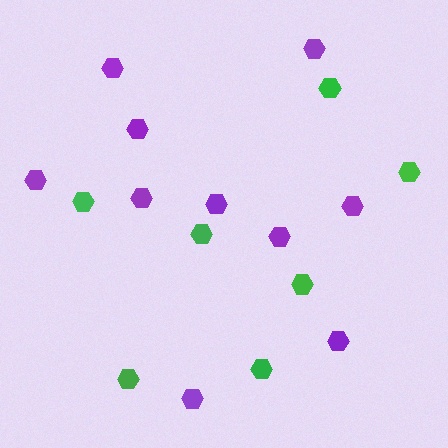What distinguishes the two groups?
There are 2 groups: one group of purple hexagons (10) and one group of green hexagons (7).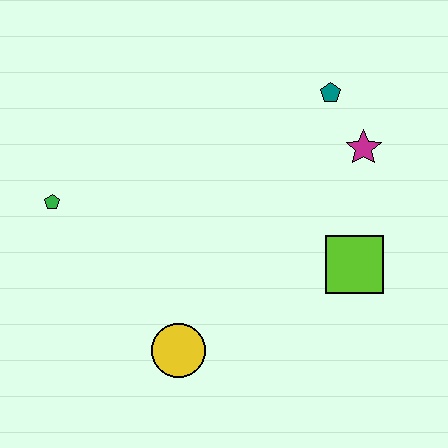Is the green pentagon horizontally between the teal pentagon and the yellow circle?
No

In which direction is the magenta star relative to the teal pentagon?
The magenta star is below the teal pentagon.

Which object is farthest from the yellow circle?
The teal pentagon is farthest from the yellow circle.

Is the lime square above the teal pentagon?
No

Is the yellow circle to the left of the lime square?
Yes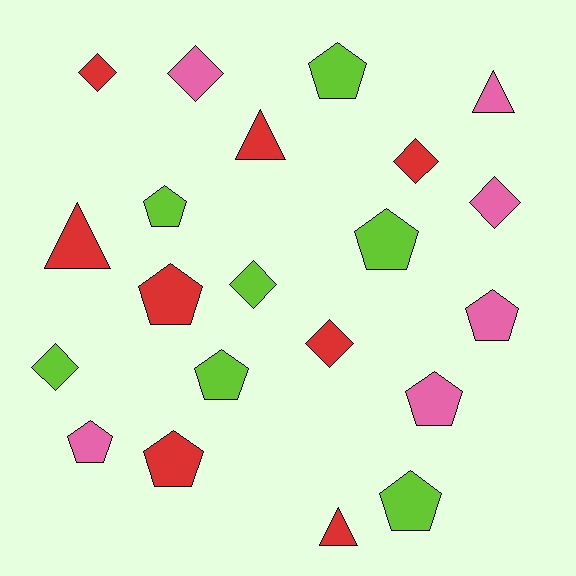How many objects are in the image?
There are 21 objects.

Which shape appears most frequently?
Pentagon, with 10 objects.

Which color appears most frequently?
Red, with 8 objects.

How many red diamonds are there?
There are 3 red diamonds.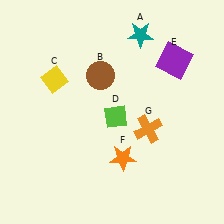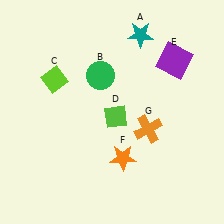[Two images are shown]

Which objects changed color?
B changed from brown to green. C changed from yellow to lime.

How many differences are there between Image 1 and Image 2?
There are 2 differences between the two images.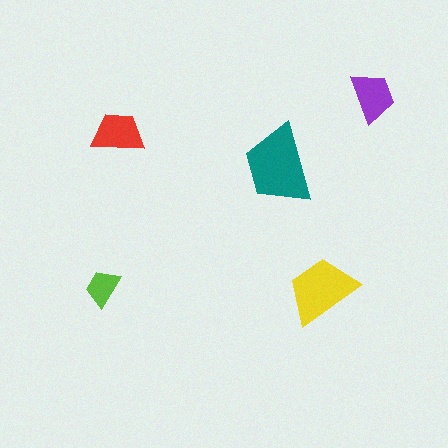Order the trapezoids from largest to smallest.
the teal one, the yellow one, the red one, the purple one, the lime one.